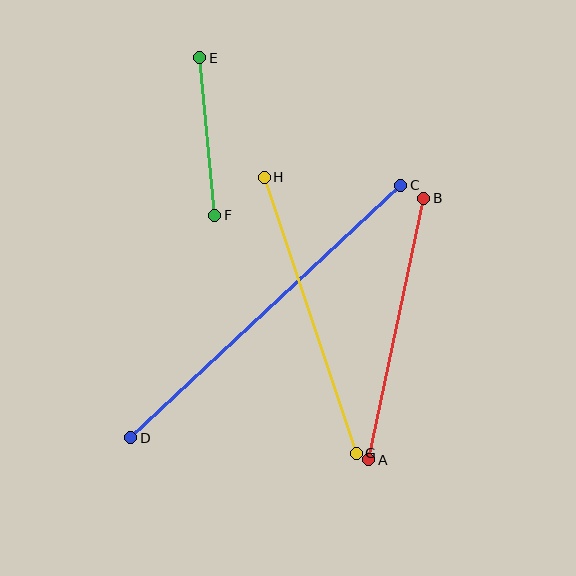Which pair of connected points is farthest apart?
Points C and D are farthest apart.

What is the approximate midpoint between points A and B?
The midpoint is at approximately (396, 329) pixels.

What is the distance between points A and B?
The distance is approximately 267 pixels.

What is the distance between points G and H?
The distance is approximately 291 pixels.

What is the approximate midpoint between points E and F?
The midpoint is at approximately (207, 136) pixels.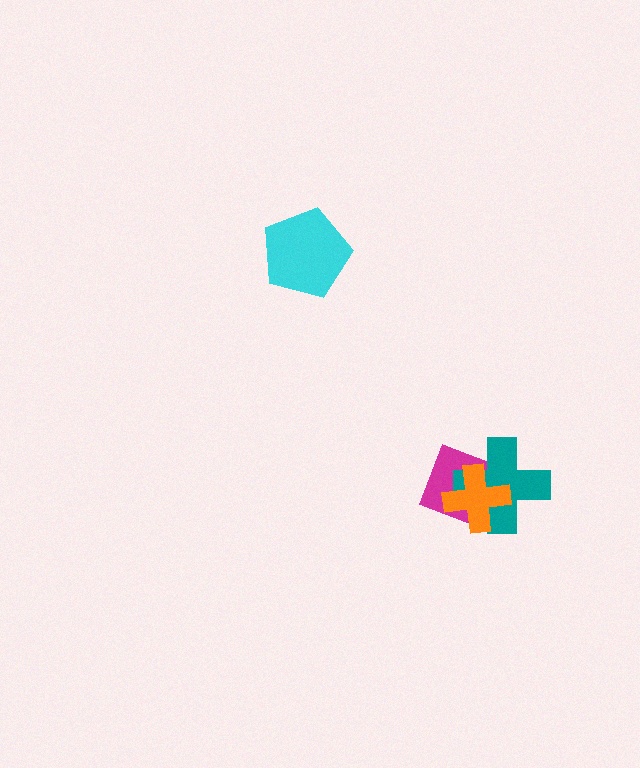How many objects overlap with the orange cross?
2 objects overlap with the orange cross.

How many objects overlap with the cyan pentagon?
0 objects overlap with the cyan pentagon.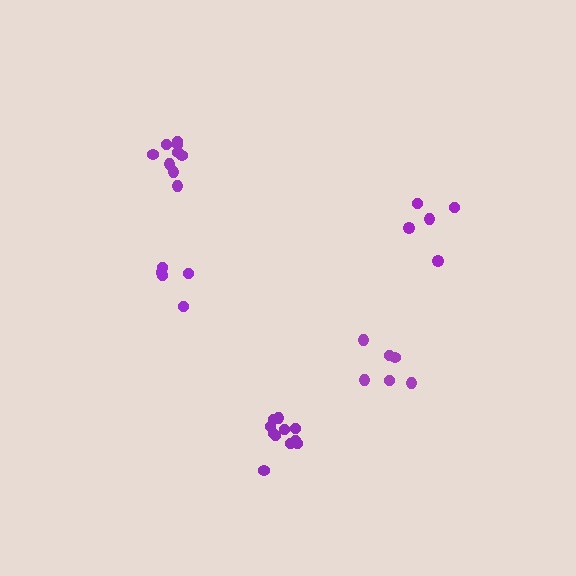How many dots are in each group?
Group 1: 11 dots, Group 2: 5 dots, Group 3: 5 dots, Group 4: 9 dots, Group 5: 6 dots (36 total).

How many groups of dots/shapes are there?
There are 5 groups.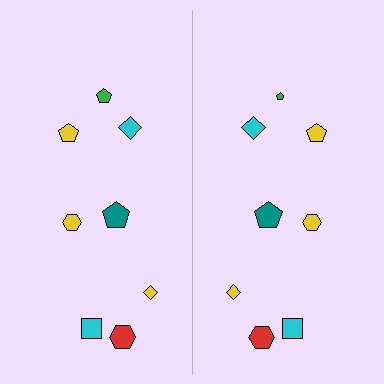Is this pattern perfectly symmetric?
No, the pattern is not perfectly symmetric. The green pentagon on the right side has a different size than its mirror counterpart.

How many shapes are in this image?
There are 16 shapes in this image.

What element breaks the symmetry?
The green pentagon on the right side has a different size than its mirror counterpart.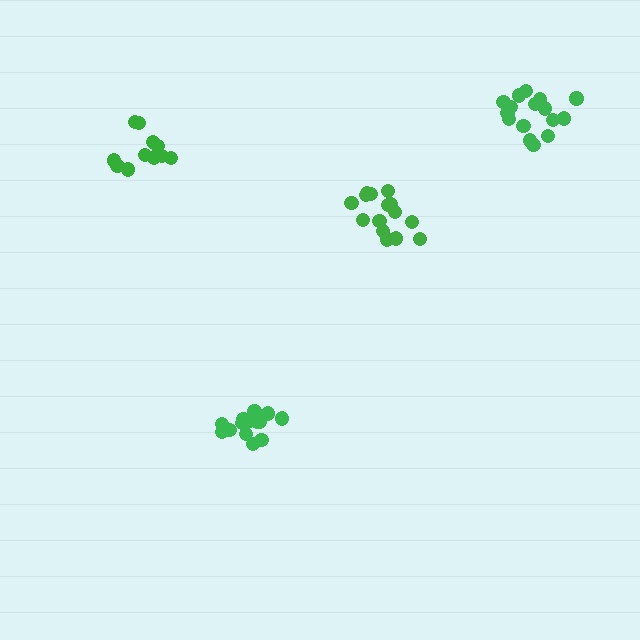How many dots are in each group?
Group 1: 15 dots, Group 2: 12 dots, Group 3: 16 dots, Group 4: 15 dots (58 total).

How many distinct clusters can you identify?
There are 4 distinct clusters.